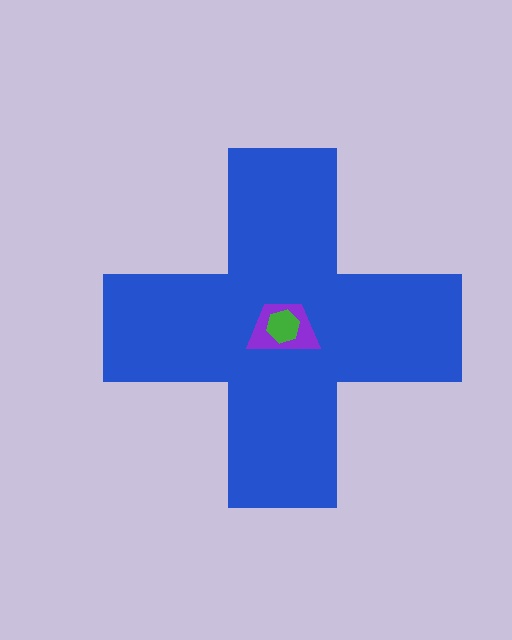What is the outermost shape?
The blue cross.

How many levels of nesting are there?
3.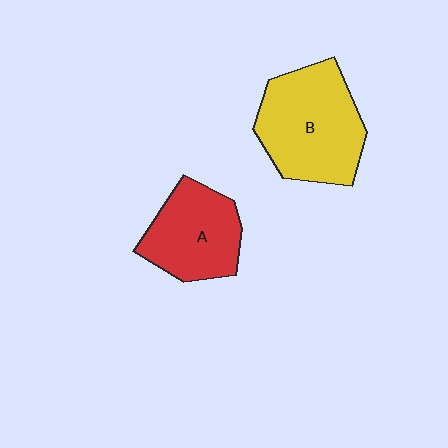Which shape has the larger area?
Shape B (yellow).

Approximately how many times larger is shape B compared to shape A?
Approximately 1.3 times.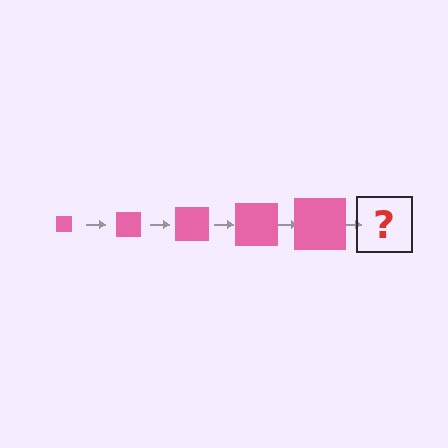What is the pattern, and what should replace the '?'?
The pattern is that the square gets progressively larger each step. The '?' should be a pink square, larger than the previous one.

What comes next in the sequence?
The next element should be a pink square, larger than the previous one.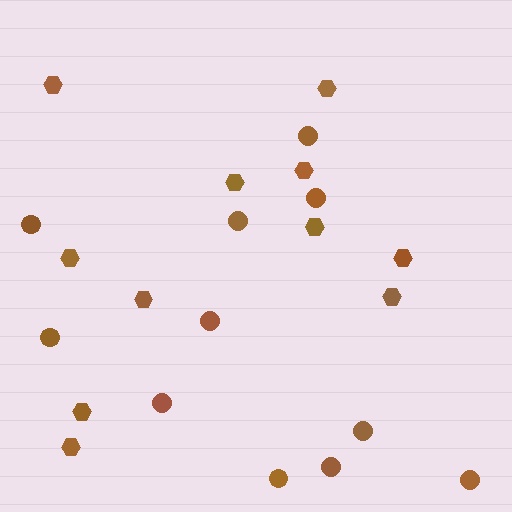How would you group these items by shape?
There are 2 groups: one group of circles (11) and one group of hexagons (11).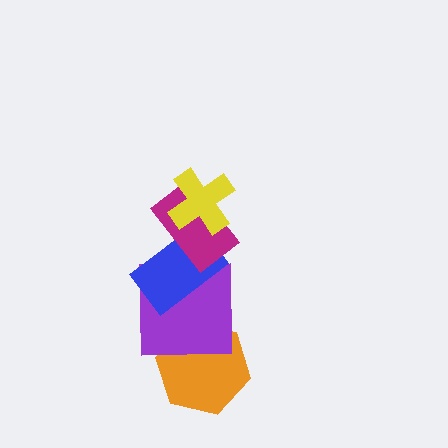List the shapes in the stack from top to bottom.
From top to bottom: the yellow cross, the magenta rectangle, the blue rectangle, the purple square, the orange hexagon.